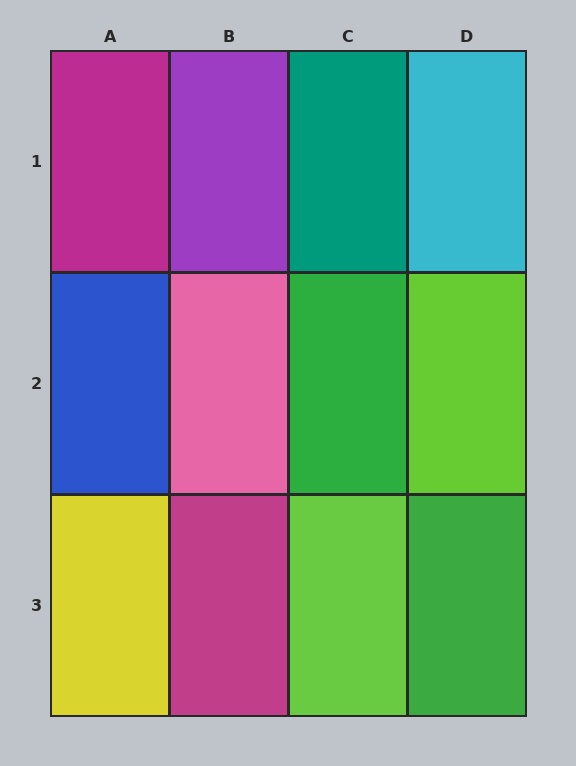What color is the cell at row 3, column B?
Magenta.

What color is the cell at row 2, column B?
Pink.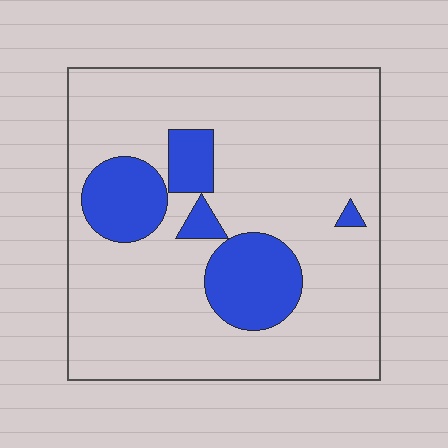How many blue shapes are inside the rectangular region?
5.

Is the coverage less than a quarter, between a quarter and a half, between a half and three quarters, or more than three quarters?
Less than a quarter.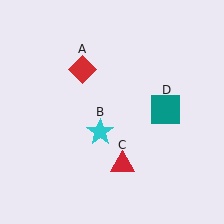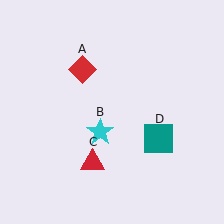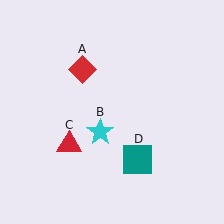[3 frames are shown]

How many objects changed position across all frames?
2 objects changed position: red triangle (object C), teal square (object D).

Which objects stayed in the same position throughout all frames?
Red diamond (object A) and cyan star (object B) remained stationary.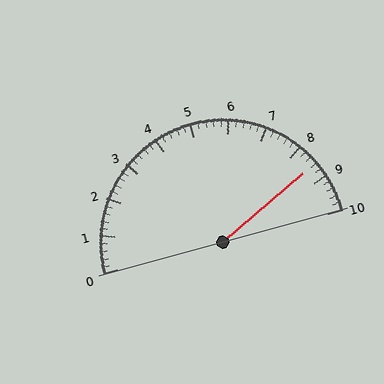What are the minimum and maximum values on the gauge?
The gauge ranges from 0 to 10.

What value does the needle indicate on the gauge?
The needle indicates approximately 8.6.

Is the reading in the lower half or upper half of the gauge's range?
The reading is in the upper half of the range (0 to 10).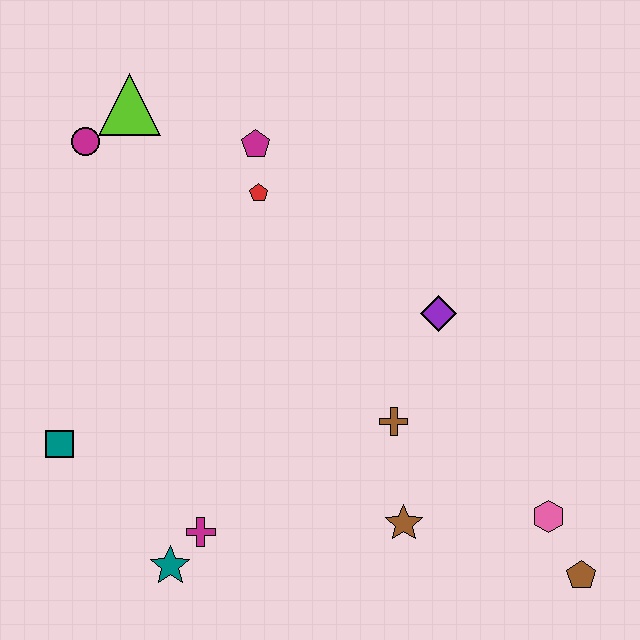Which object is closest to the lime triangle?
The magenta circle is closest to the lime triangle.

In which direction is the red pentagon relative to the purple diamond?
The red pentagon is to the left of the purple diamond.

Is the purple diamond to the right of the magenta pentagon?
Yes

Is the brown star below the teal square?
Yes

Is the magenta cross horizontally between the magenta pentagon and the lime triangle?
Yes